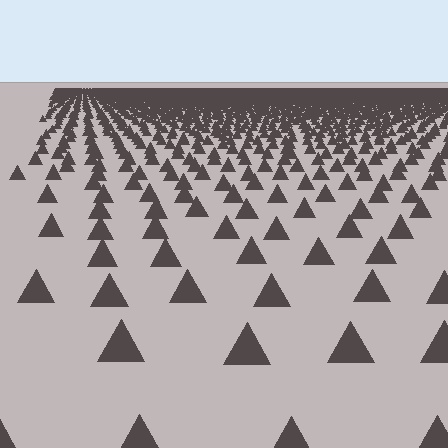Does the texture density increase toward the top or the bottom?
Density increases toward the top.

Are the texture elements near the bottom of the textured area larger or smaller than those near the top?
Larger. Near the bottom, elements are closer to the viewer and appear at a bigger on-screen size.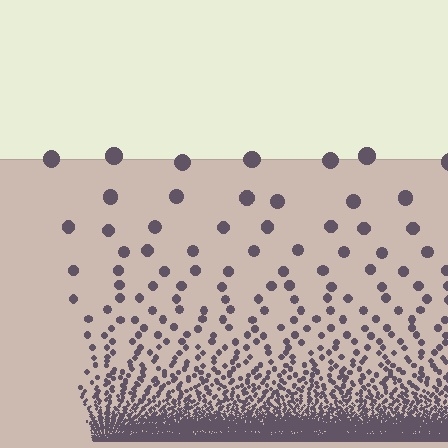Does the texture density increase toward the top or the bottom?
Density increases toward the bottom.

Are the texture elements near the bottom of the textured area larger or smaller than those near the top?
Smaller. The gradient is inverted — elements near the bottom are smaller and denser.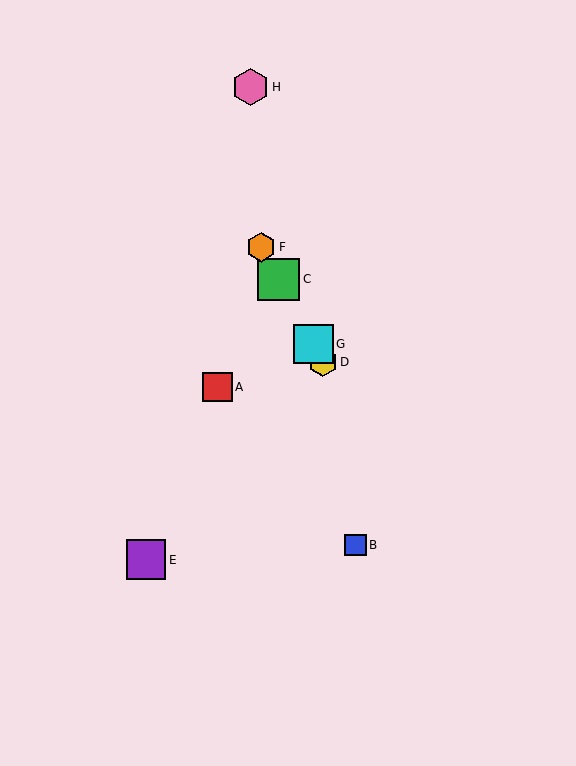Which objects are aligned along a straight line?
Objects C, D, F, G are aligned along a straight line.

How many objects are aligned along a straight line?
4 objects (C, D, F, G) are aligned along a straight line.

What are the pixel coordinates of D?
Object D is at (323, 362).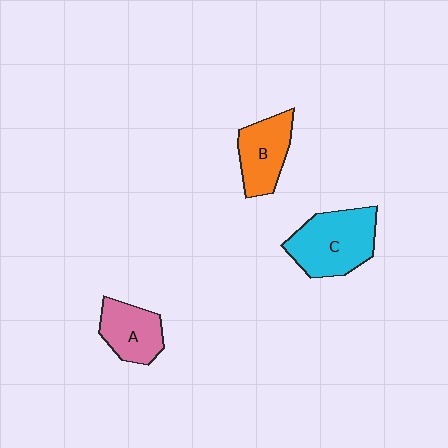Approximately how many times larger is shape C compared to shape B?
Approximately 1.4 times.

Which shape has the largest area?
Shape C (cyan).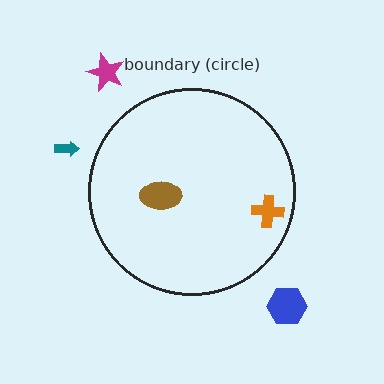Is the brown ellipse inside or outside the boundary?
Inside.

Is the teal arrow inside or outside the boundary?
Outside.